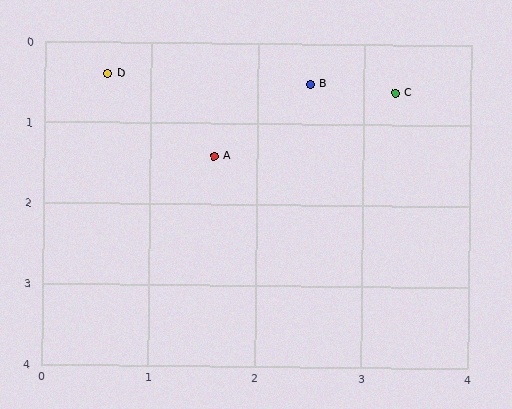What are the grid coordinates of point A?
Point A is at approximately (1.6, 1.4).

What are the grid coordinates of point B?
Point B is at approximately (2.5, 0.5).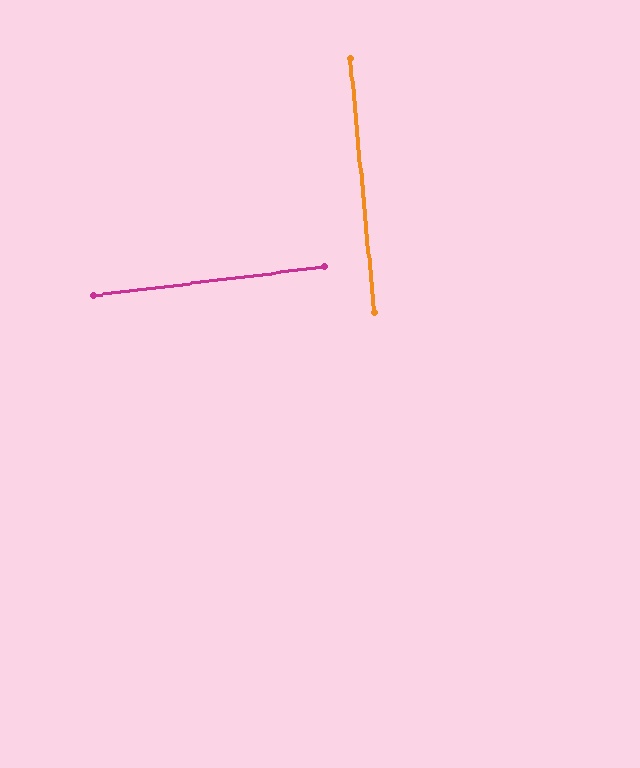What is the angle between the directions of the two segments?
Approximately 88 degrees.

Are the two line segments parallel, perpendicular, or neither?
Perpendicular — they meet at approximately 88°.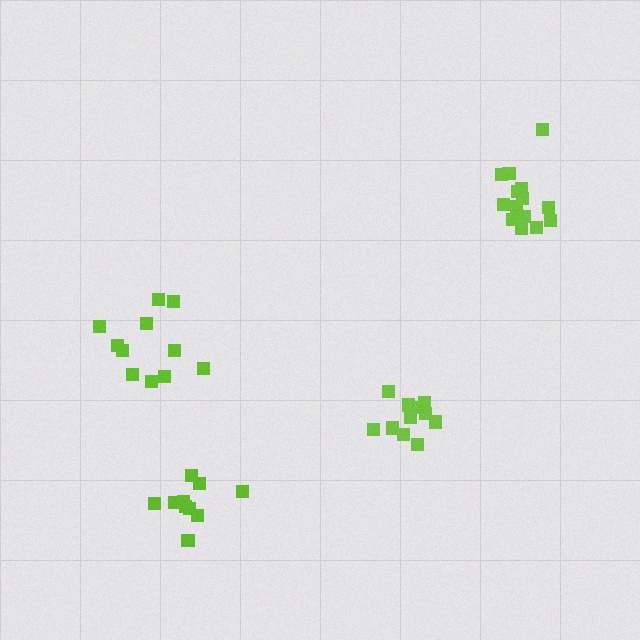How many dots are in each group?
Group 1: 10 dots, Group 2: 12 dots, Group 3: 14 dots, Group 4: 11 dots (47 total).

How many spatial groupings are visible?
There are 4 spatial groupings.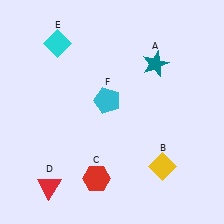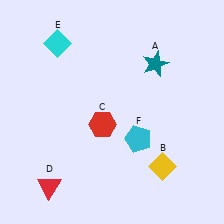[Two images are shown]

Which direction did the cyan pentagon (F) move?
The cyan pentagon (F) moved down.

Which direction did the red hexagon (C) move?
The red hexagon (C) moved up.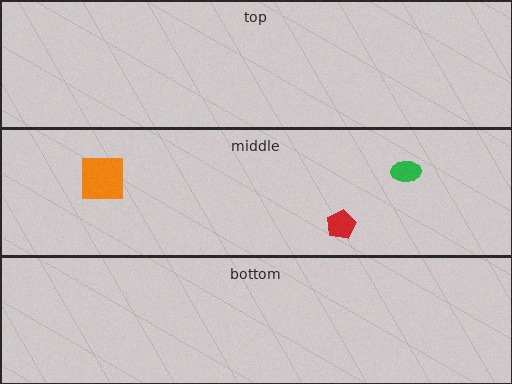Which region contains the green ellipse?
The middle region.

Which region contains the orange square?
The middle region.